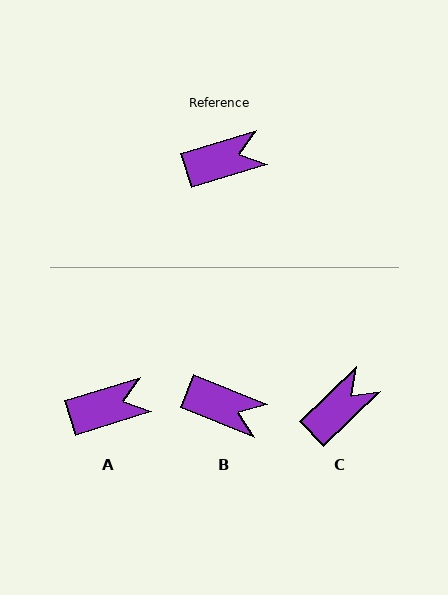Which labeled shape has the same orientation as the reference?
A.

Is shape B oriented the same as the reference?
No, it is off by about 39 degrees.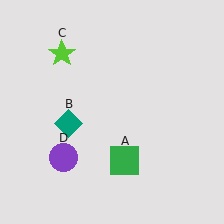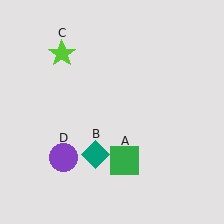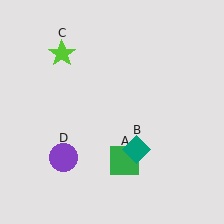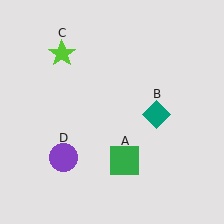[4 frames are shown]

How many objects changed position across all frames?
1 object changed position: teal diamond (object B).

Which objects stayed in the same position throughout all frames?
Green square (object A) and lime star (object C) and purple circle (object D) remained stationary.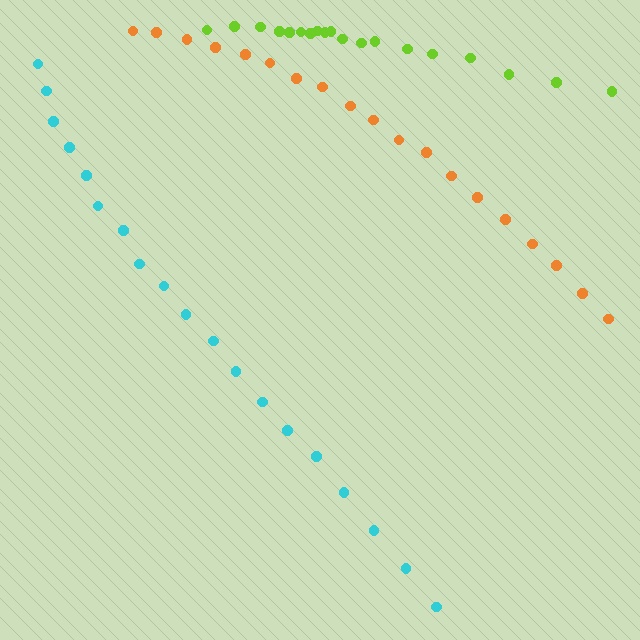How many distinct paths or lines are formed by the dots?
There are 3 distinct paths.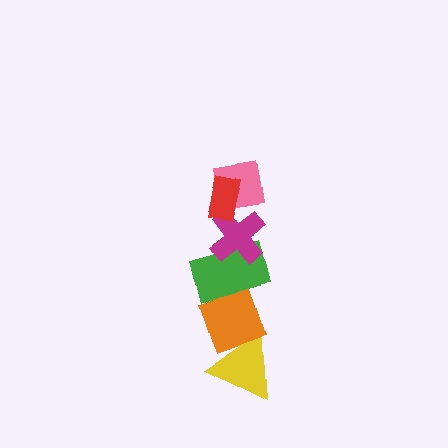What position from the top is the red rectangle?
The red rectangle is 1st from the top.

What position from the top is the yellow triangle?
The yellow triangle is 6th from the top.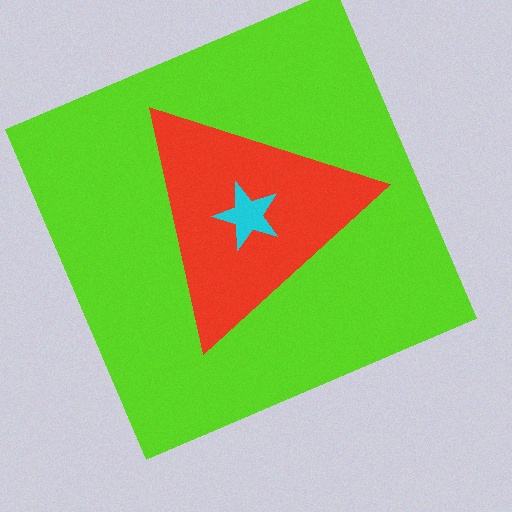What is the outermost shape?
The lime square.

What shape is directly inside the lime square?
The red triangle.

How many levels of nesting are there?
3.